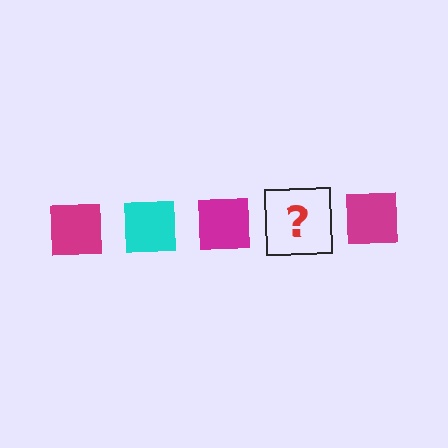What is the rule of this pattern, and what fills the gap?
The rule is that the pattern cycles through magenta, cyan squares. The gap should be filled with a cyan square.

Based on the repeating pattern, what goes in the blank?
The blank should be a cyan square.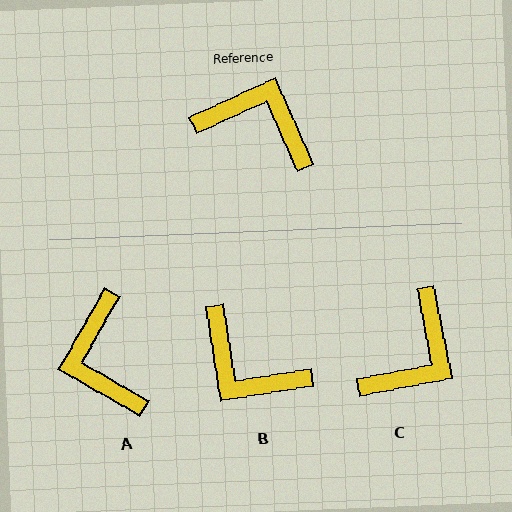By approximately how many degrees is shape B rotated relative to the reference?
Approximately 164 degrees counter-clockwise.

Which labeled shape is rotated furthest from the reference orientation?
B, about 164 degrees away.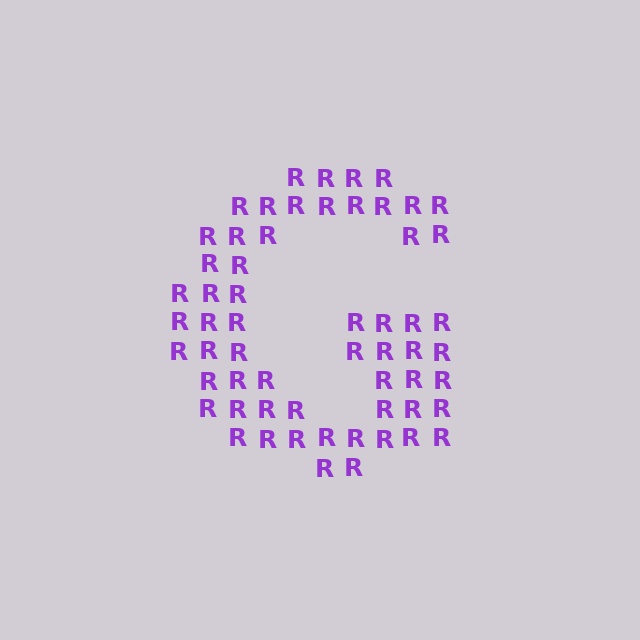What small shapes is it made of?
It is made of small letter R's.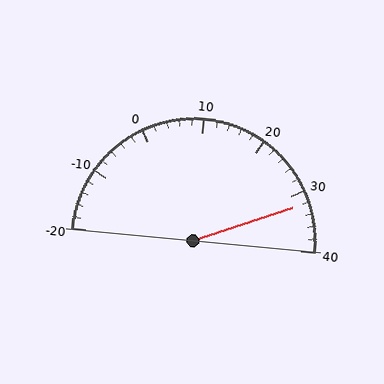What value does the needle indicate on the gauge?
The needle indicates approximately 32.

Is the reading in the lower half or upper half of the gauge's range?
The reading is in the upper half of the range (-20 to 40).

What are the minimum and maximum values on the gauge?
The gauge ranges from -20 to 40.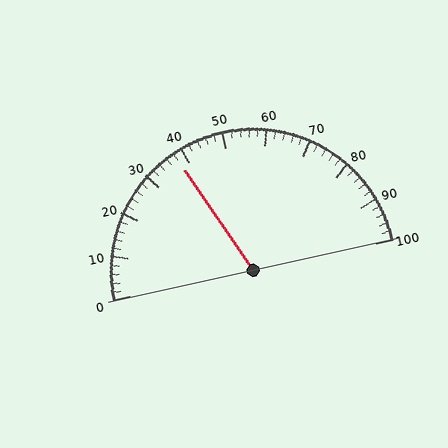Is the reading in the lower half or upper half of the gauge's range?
The reading is in the lower half of the range (0 to 100).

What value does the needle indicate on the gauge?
The needle indicates approximately 38.